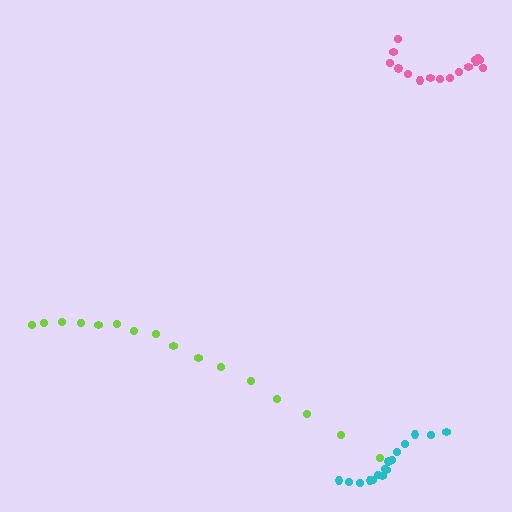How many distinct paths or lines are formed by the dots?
There are 3 distinct paths.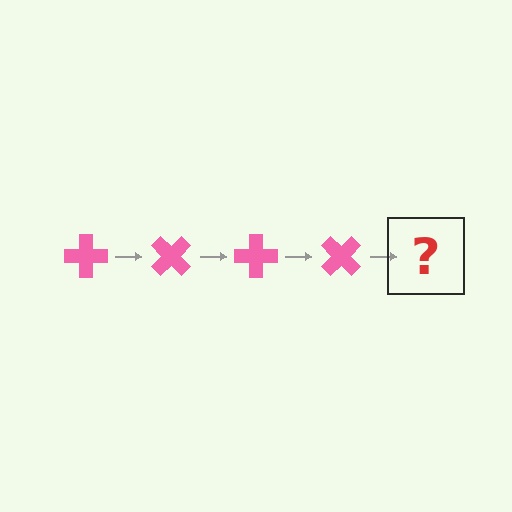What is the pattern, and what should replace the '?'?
The pattern is that the cross rotates 45 degrees each step. The '?' should be a pink cross rotated 180 degrees.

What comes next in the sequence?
The next element should be a pink cross rotated 180 degrees.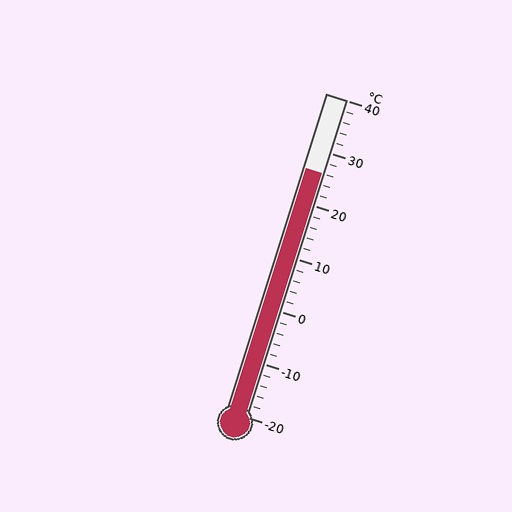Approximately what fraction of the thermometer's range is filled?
The thermometer is filled to approximately 75% of its range.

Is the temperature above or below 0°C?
The temperature is above 0°C.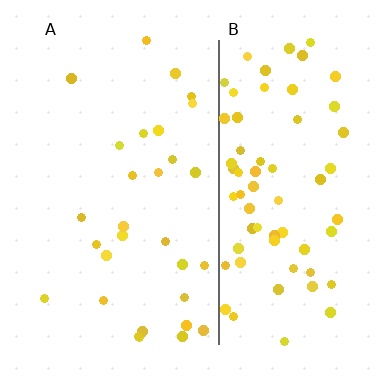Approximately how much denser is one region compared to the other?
Approximately 2.4× — region B over region A.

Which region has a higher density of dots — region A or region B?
B (the right).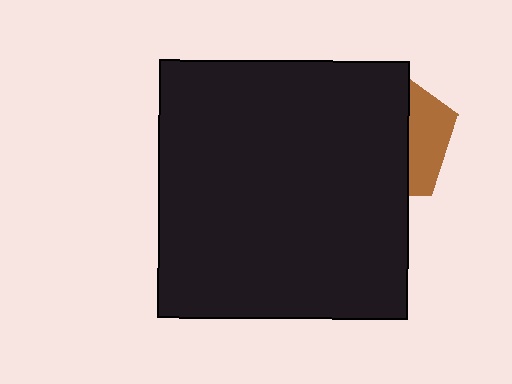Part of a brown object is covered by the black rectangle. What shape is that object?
It is a pentagon.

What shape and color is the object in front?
The object in front is a black rectangle.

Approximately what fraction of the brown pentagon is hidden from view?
Roughly 71% of the brown pentagon is hidden behind the black rectangle.